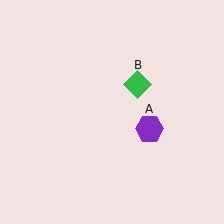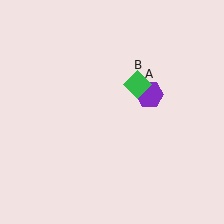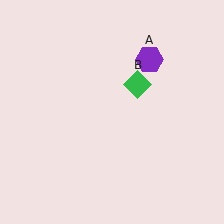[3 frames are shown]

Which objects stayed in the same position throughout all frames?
Green diamond (object B) remained stationary.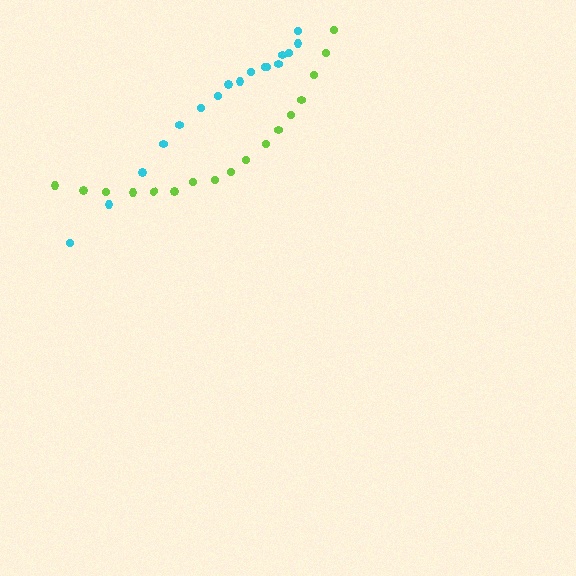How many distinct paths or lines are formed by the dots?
There are 2 distinct paths.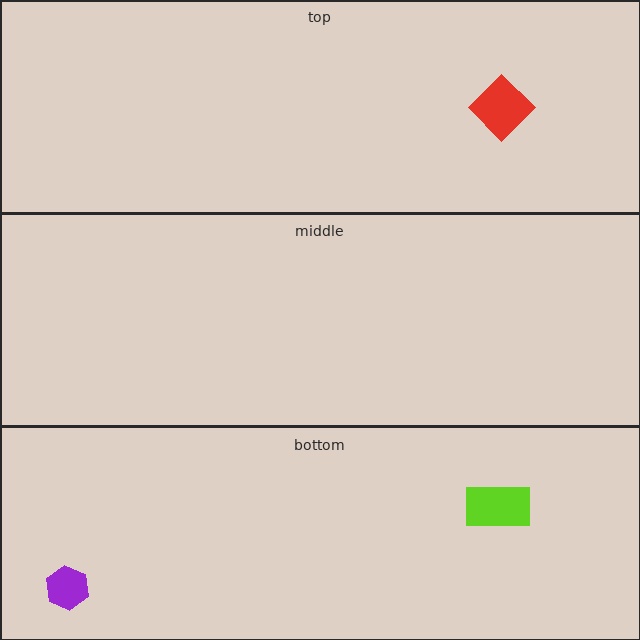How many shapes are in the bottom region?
2.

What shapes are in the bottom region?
The purple hexagon, the lime rectangle.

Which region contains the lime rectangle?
The bottom region.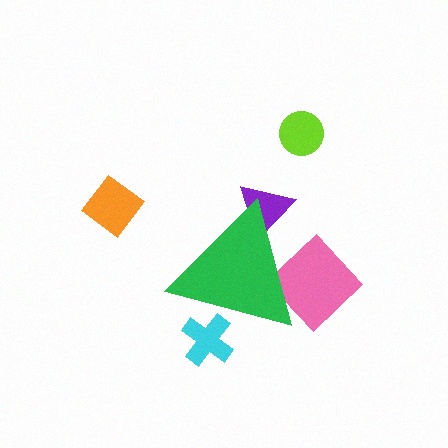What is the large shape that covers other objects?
A green triangle.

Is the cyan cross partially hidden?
Yes, the cyan cross is partially hidden behind the green triangle.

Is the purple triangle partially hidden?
Yes, the purple triangle is partially hidden behind the green triangle.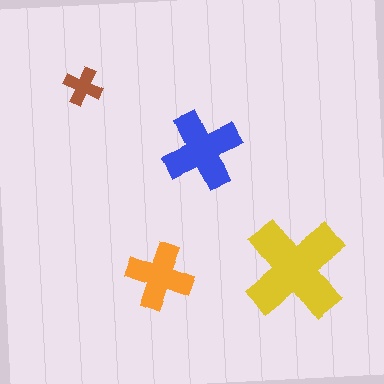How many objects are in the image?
There are 4 objects in the image.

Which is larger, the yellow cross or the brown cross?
The yellow one.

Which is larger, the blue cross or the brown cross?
The blue one.